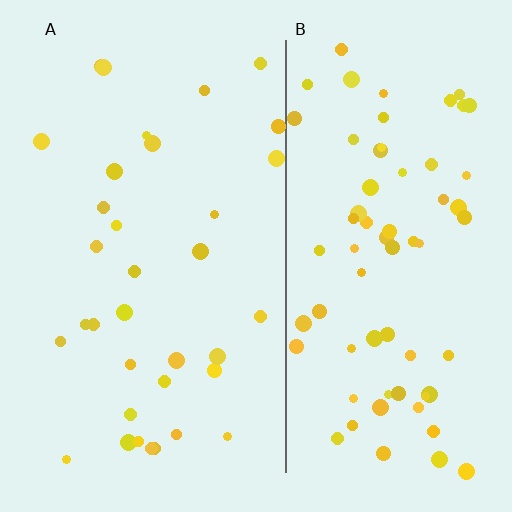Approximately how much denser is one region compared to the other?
Approximately 2.0× — region B over region A.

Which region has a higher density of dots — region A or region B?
B (the right).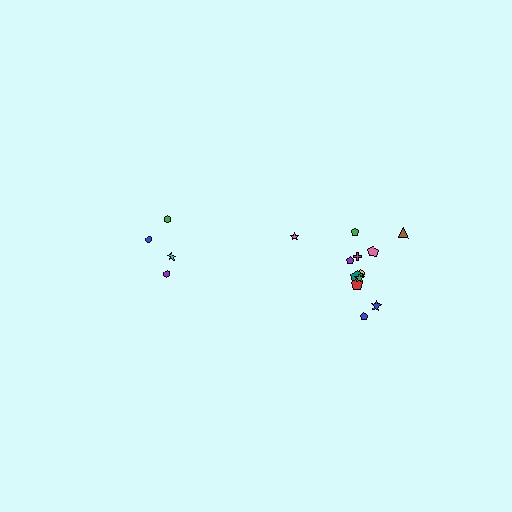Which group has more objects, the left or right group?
The right group.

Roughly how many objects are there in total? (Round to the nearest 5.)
Roughly 15 objects in total.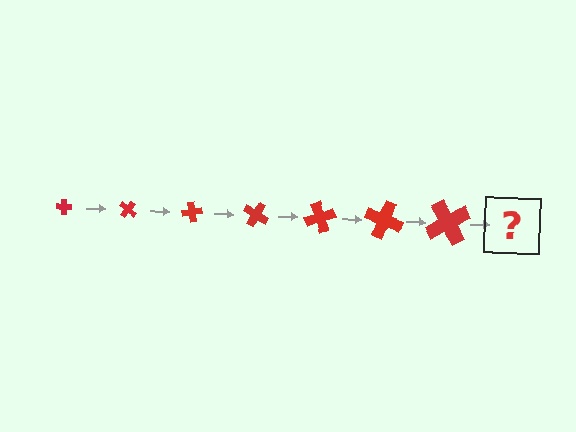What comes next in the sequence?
The next element should be a cross, larger than the previous one and rotated 280 degrees from the start.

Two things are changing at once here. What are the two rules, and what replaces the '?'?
The two rules are that the cross grows larger each step and it rotates 40 degrees each step. The '?' should be a cross, larger than the previous one and rotated 280 degrees from the start.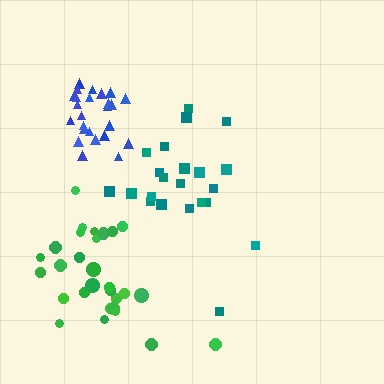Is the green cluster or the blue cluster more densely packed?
Blue.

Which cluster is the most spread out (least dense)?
Green.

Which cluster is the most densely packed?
Blue.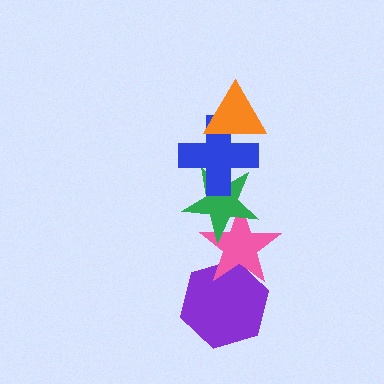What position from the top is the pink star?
The pink star is 4th from the top.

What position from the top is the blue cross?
The blue cross is 2nd from the top.